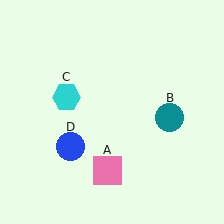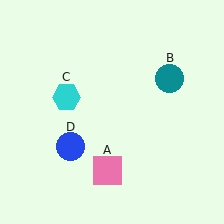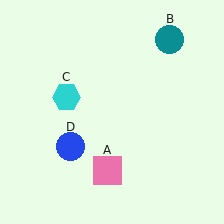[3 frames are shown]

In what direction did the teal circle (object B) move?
The teal circle (object B) moved up.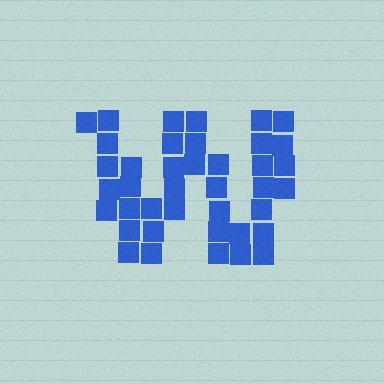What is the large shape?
The large shape is the letter W.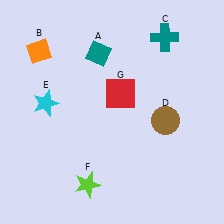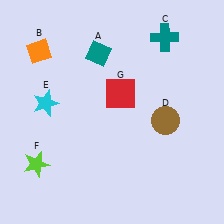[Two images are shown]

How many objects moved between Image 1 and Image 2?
1 object moved between the two images.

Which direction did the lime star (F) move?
The lime star (F) moved left.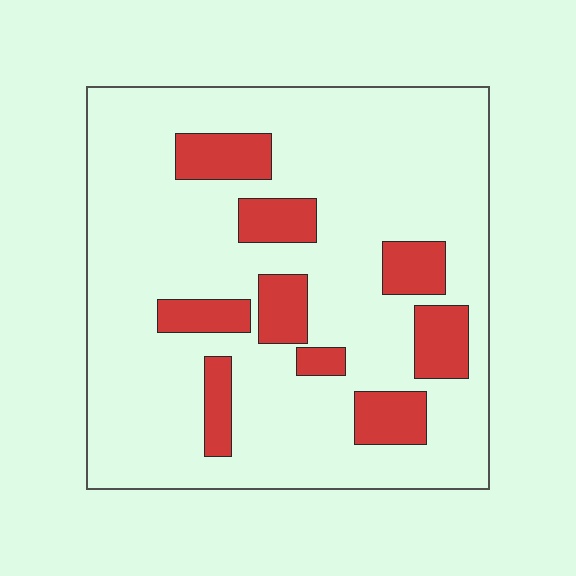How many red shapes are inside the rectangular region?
9.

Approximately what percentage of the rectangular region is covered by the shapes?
Approximately 20%.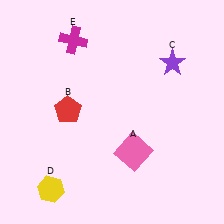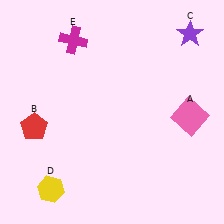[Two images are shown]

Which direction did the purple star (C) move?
The purple star (C) moved up.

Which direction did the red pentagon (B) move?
The red pentagon (B) moved left.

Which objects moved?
The objects that moved are: the pink square (A), the red pentagon (B), the purple star (C).